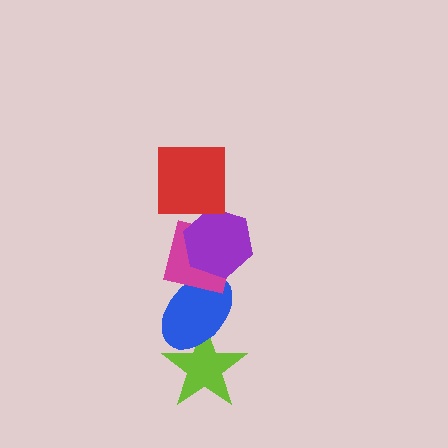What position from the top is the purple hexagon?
The purple hexagon is 2nd from the top.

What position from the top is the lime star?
The lime star is 5th from the top.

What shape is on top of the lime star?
The blue ellipse is on top of the lime star.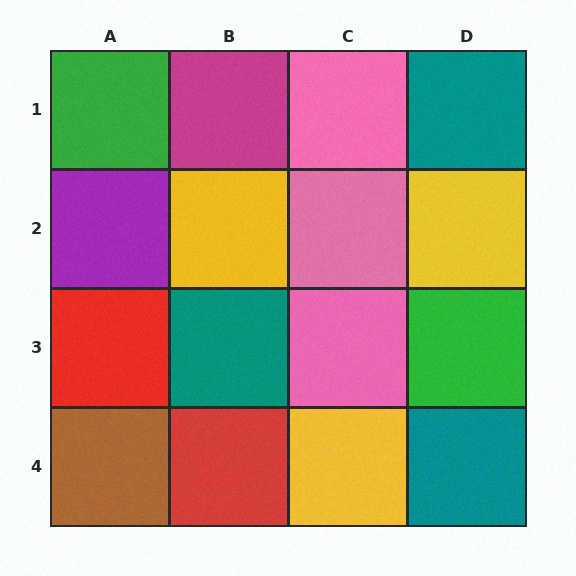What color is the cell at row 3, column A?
Red.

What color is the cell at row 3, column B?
Teal.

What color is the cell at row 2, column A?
Purple.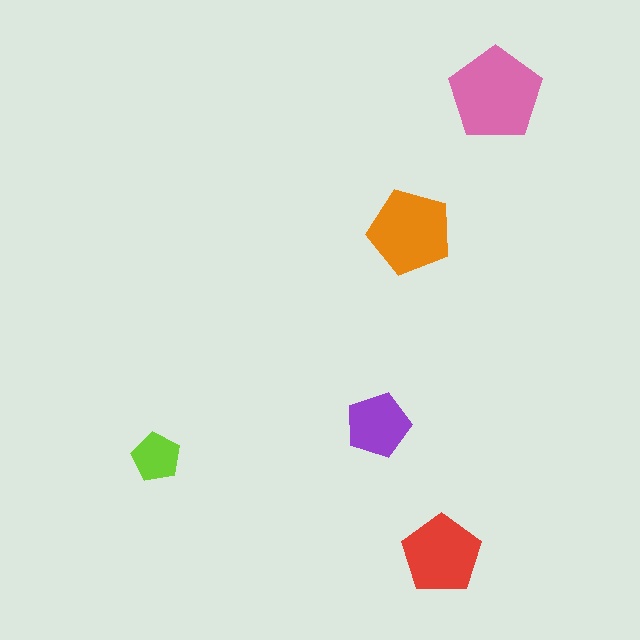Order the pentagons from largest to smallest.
the pink one, the orange one, the red one, the purple one, the lime one.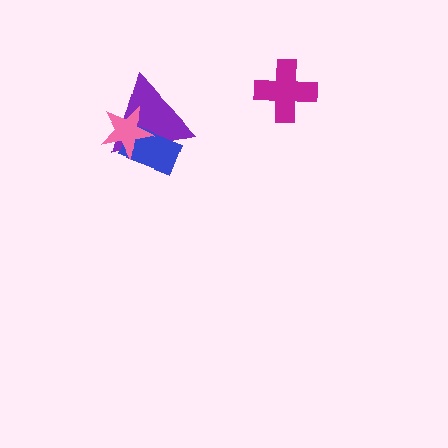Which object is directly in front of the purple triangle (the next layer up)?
The blue rectangle is directly in front of the purple triangle.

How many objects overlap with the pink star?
2 objects overlap with the pink star.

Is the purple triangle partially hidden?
Yes, it is partially covered by another shape.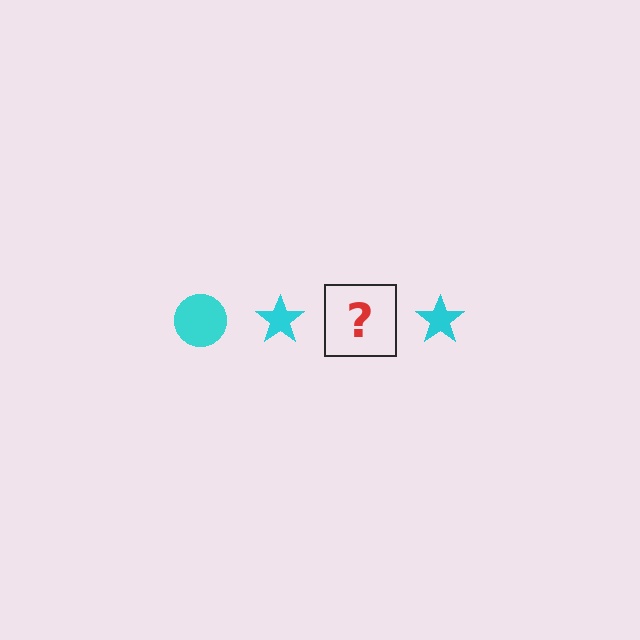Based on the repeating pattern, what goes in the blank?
The blank should be a cyan circle.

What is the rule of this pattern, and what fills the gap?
The rule is that the pattern cycles through circle, star shapes in cyan. The gap should be filled with a cyan circle.